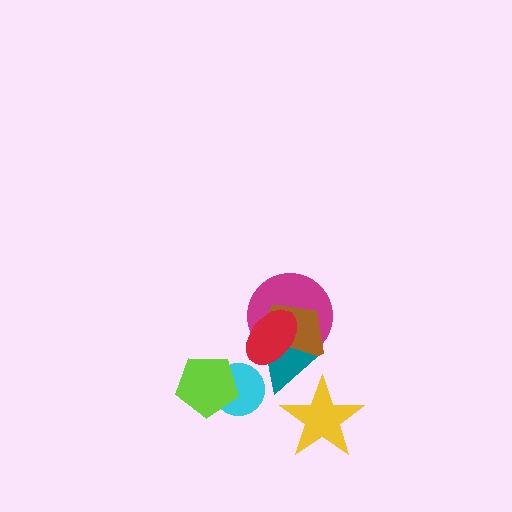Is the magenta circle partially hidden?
Yes, it is partially covered by another shape.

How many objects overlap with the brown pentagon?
3 objects overlap with the brown pentagon.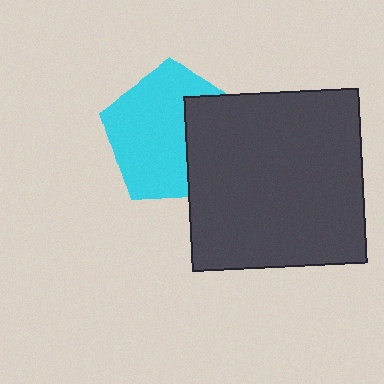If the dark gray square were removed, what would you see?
You would see the complete cyan pentagon.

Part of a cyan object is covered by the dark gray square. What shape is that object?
It is a pentagon.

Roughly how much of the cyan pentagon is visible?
About half of it is visible (roughly 65%).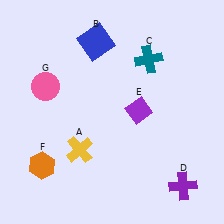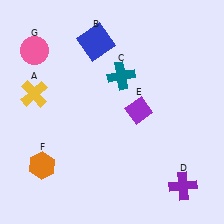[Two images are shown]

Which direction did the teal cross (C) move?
The teal cross (C) moved left.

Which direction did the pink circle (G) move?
The pink circle (G) moved up.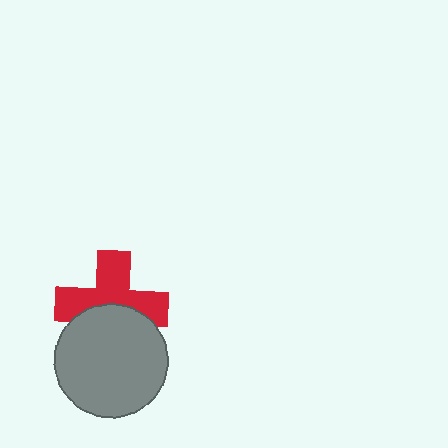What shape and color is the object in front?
The object in front is a gray circle.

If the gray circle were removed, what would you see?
You would see the complete red cross.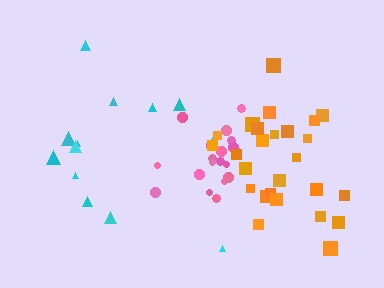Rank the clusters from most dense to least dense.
pink, orange, cyan.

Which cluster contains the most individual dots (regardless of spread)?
Orange (26).